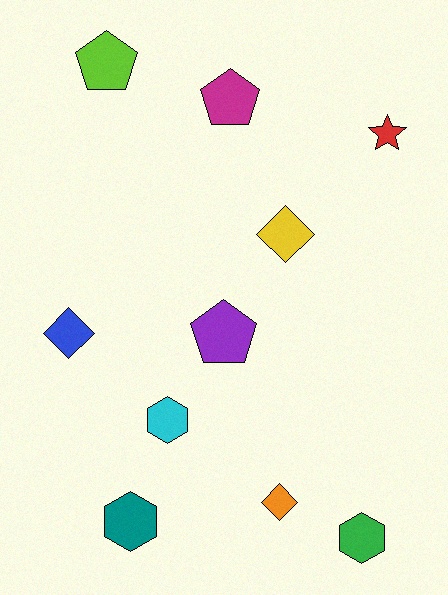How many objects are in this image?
There are 10 objects.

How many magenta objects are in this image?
There is 1 magenta object.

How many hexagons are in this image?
There are 3 hexagons.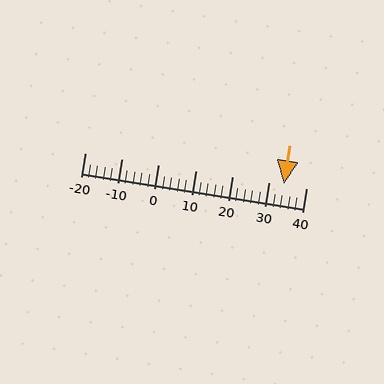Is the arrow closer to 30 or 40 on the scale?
The arrow is closer to 30.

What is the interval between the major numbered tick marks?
The major tick marks are spaced 10 units apart.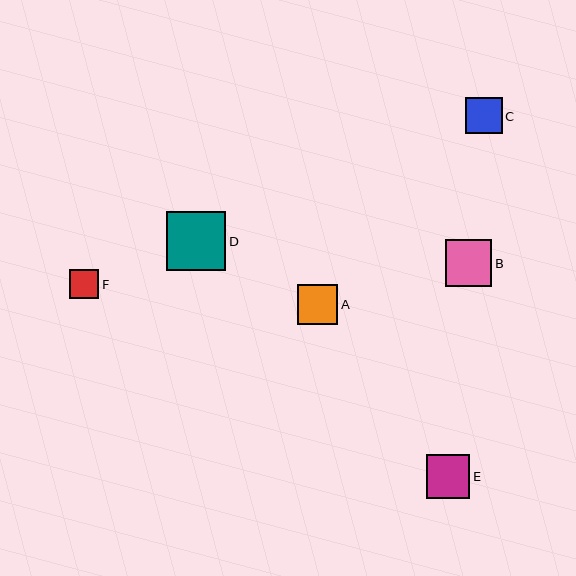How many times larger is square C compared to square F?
Square C is approximately 1.3 times the size of square F.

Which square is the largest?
Square D is the largest with a size of approximately 59 pixels.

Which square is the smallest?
Square F is the smallest with a size of approximately 29 pixels.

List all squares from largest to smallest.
From largest to smallest: D, B, E, A, C, F.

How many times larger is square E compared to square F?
Square E is approximately 1.5 times the size of square F.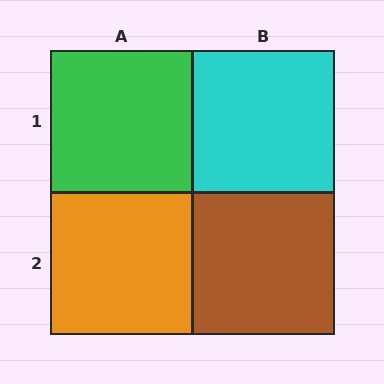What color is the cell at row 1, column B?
Cyan.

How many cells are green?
1 cell is green.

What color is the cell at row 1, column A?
Green.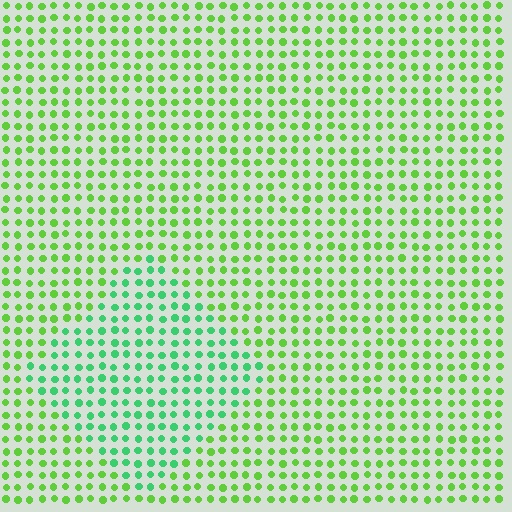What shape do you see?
I see a diamond.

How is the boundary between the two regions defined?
The boundary is defined purely by a slight shift in hue (about 36 degrees). Spacing, size, and orientation are identical on both sides.